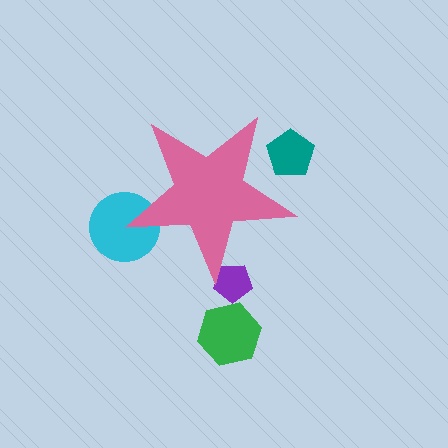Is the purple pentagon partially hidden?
Yes, the purple pentagon is partially hidden behind the pink star.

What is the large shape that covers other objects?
A pink star.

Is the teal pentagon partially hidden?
Yes, the teal pentagon is partially hidden behind the pink star.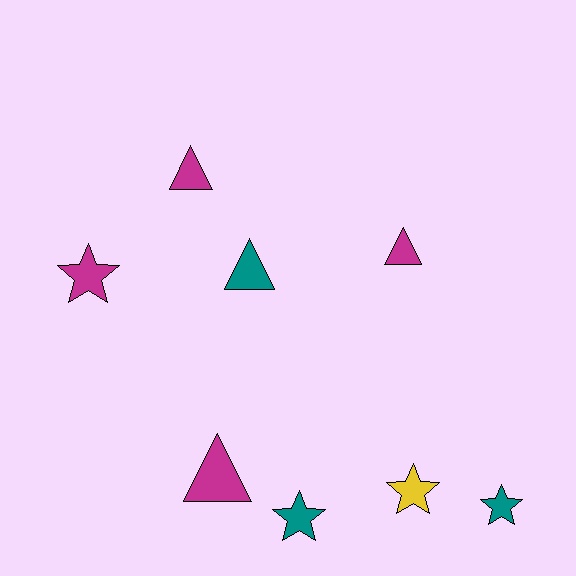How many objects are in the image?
There are 8 objects.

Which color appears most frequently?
Magenta, with 4 objects.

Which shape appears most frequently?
Star, with 4 objects.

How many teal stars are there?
There are 2 teal stars.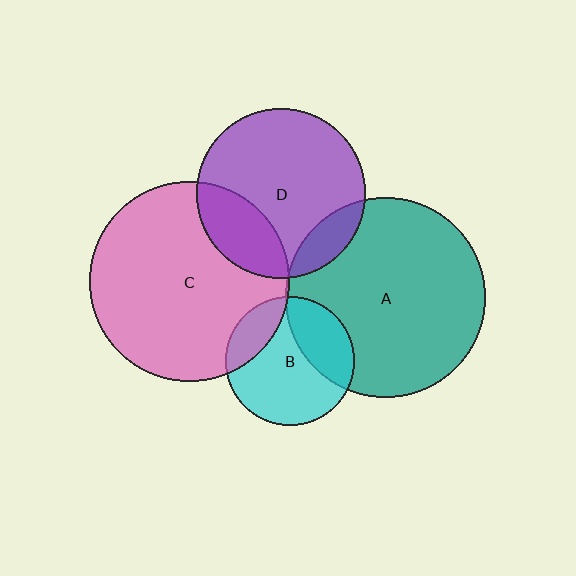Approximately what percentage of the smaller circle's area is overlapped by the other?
Approximately 25%.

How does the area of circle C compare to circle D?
Approximately 1.4 times.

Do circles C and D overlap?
Yes.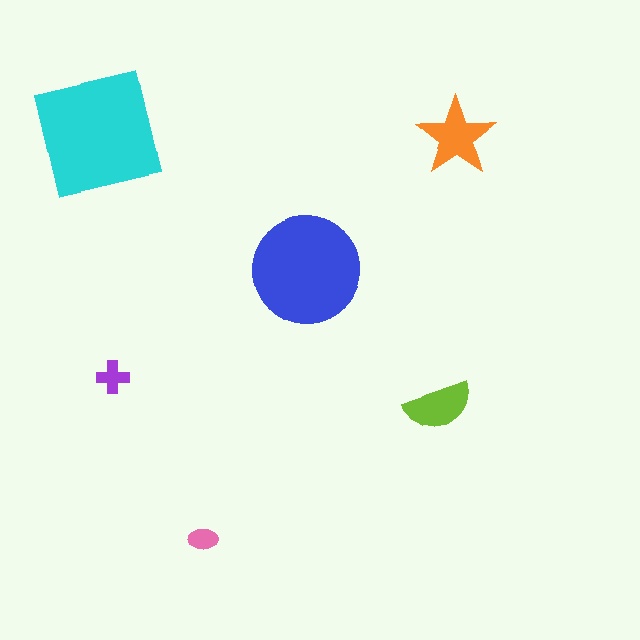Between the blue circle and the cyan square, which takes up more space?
The cyan square.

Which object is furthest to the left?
The cyan square is leftmost.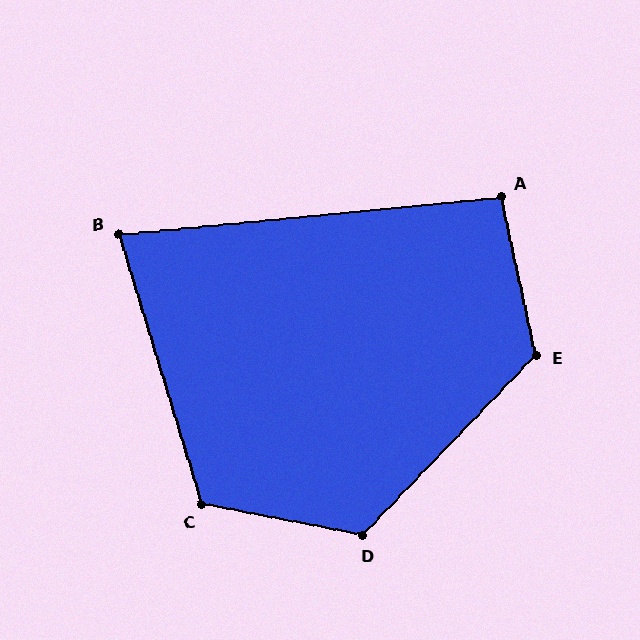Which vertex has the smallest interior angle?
B, at approximately 78 degrees.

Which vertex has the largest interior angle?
E, at approximately 124 degrees.